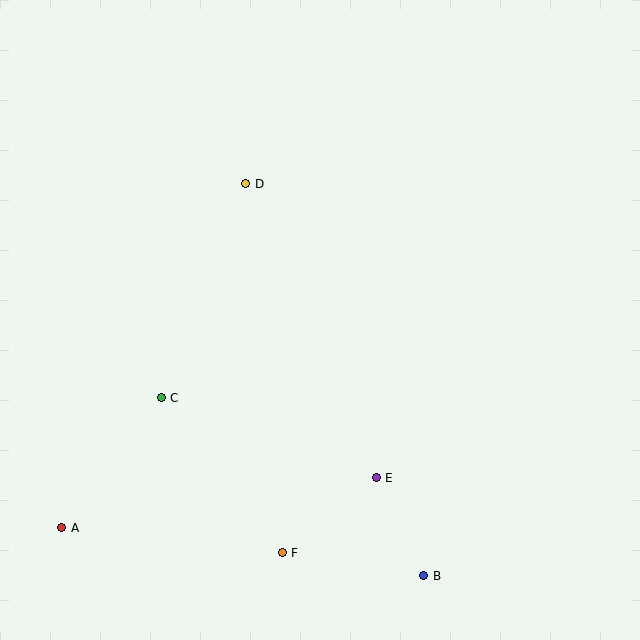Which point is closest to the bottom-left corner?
Point A is closest to the bottom-left corner.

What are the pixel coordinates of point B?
Point B is at (424, 576).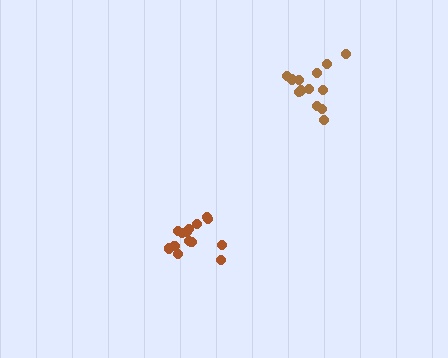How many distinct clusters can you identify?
There are 2 distinct clusters.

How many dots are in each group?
Group 1: 13 dots, Group 2: 14 dots (27 total).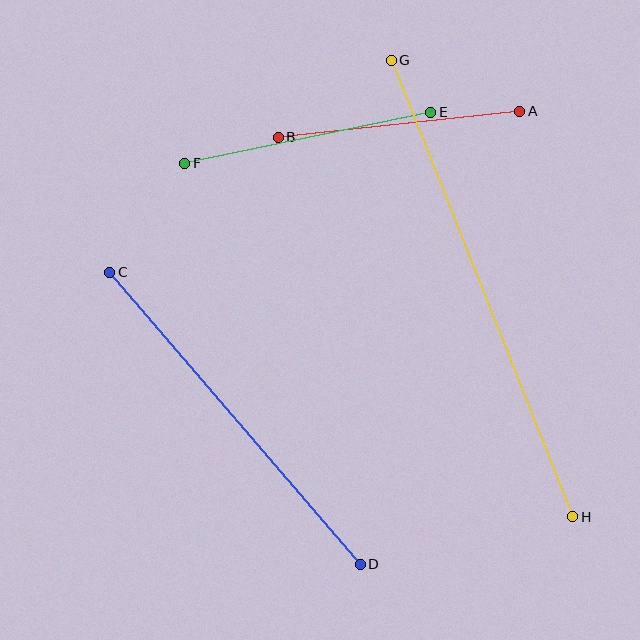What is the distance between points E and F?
The distance is approximately 251 pixels.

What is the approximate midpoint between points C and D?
The midpoint is at approximately (235, 418) pixels.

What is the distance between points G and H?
The distance is approximately 491 pixels.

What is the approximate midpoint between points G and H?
The midpoint is at approximately (482, 289) pixels.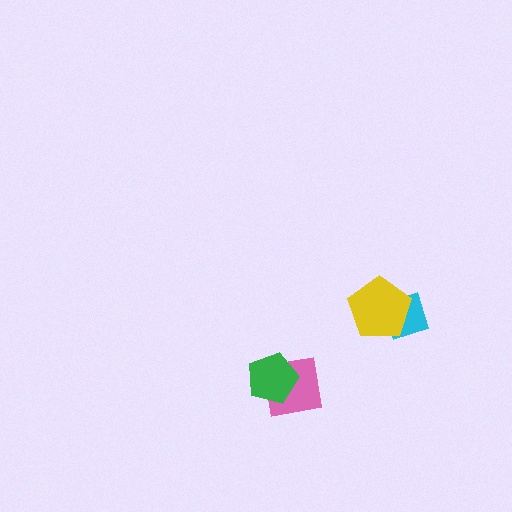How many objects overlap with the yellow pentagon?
1 object overlaps with the yellow pentagon.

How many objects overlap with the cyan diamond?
1 object overlaps with the cyan diamond.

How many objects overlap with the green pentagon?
1 object overlaps with the green pentagon.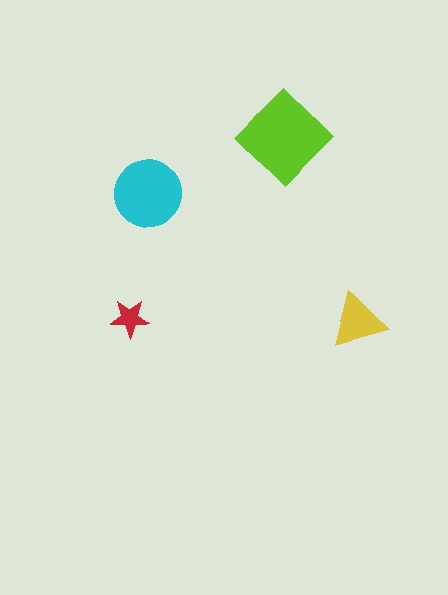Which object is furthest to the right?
The yellow triangle is rightmost.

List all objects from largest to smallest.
The lime diamond, the cyan circle, the yellow triangle, the red star.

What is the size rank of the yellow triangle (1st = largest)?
3rd.